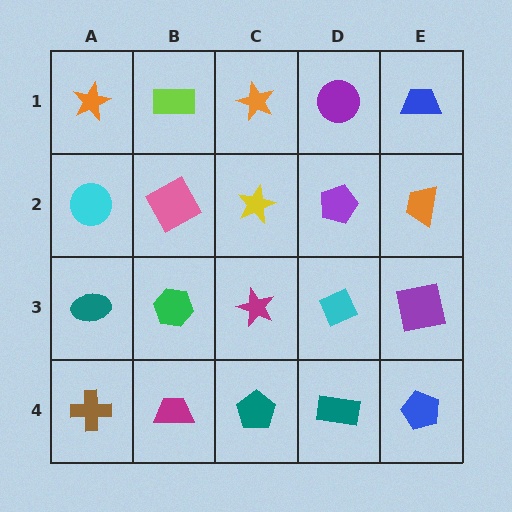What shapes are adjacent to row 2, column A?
An orange star (row 1, column A), a teal ellipse (row 3, column A), a pink square (row 2, column B).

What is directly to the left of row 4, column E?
A teal rectangle.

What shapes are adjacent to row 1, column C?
A yellow star (row 2, column C), a lime rectangle (row 1, column B), a purple circle (row 1, column D).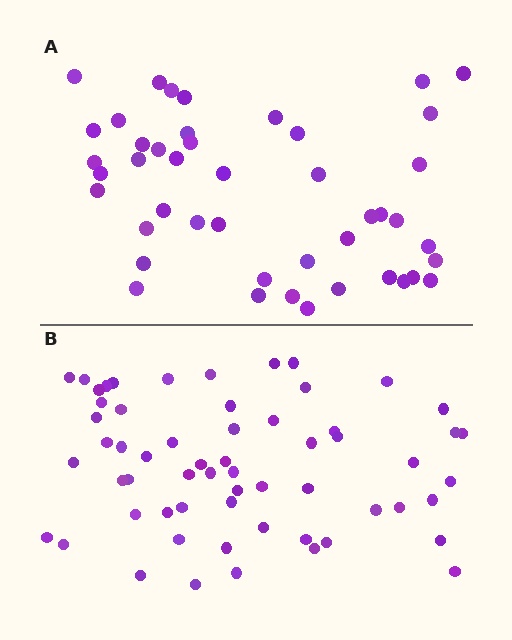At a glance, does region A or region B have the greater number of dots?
Region B (the bottom region) has more dots.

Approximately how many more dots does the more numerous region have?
Region B has approximately 15 more dots than region A.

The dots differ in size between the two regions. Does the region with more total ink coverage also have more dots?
No. Region A has more total ink coverage because its dots are larger, but region B actually contains more individual dots. Total area can be misleading — the number of items is what matters here.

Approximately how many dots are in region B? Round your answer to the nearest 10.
About 60 dots.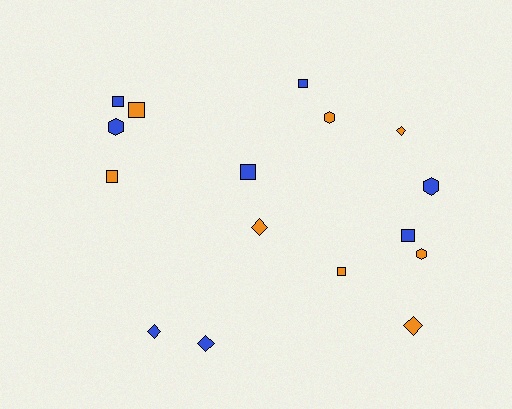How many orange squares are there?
There are 3 orange squares.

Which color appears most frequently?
Blue, with 8 objects.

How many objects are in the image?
There are 16 objects.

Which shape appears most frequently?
Square, with 7 objects.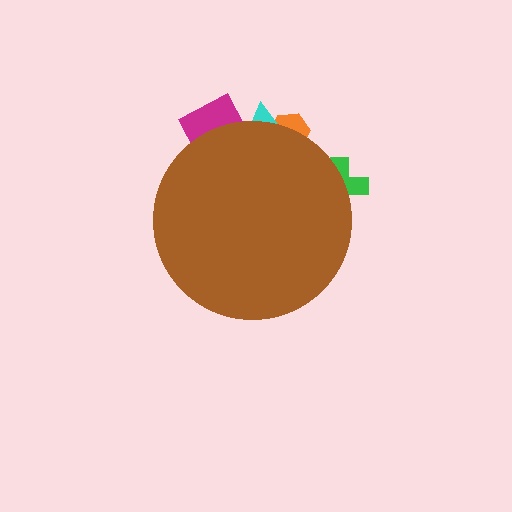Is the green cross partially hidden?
Yes, the green cross is partially hidden behind the brown circle.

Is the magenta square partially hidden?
Yes, the magenta square is partially hidden behind the brown circle.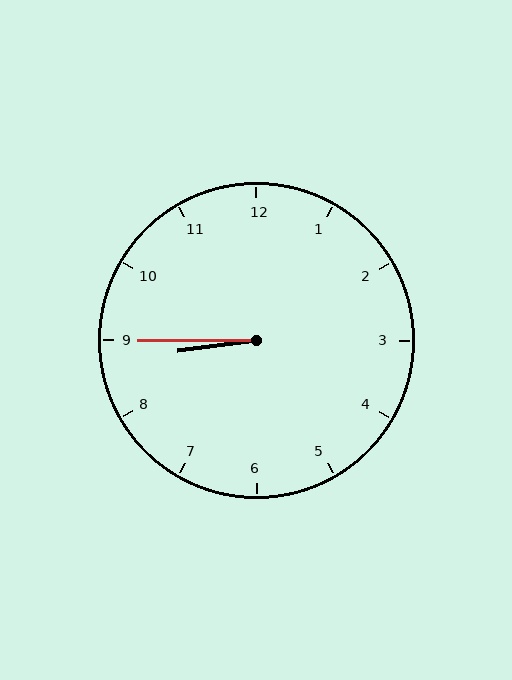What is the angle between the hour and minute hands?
Approximately 8 degrees.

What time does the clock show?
8:45.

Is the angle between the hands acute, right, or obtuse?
It is acute.